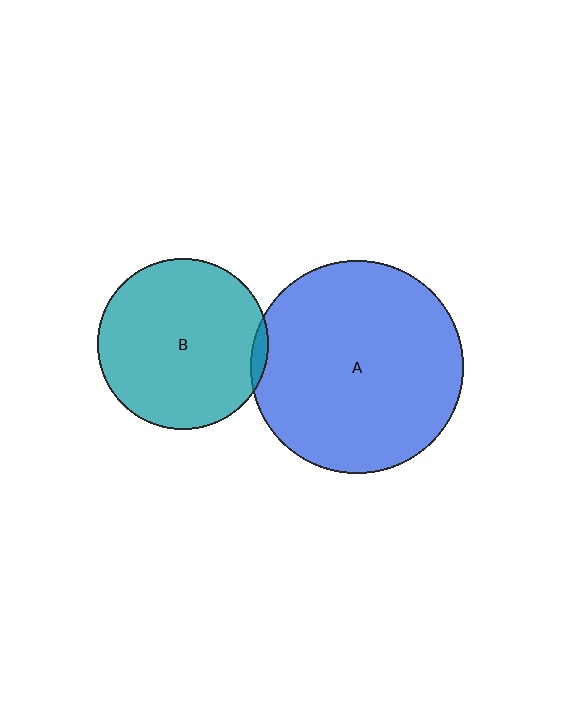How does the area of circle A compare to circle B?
Approximately 1.6 times.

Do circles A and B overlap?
Yes.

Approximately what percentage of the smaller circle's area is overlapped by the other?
Approximately 5%.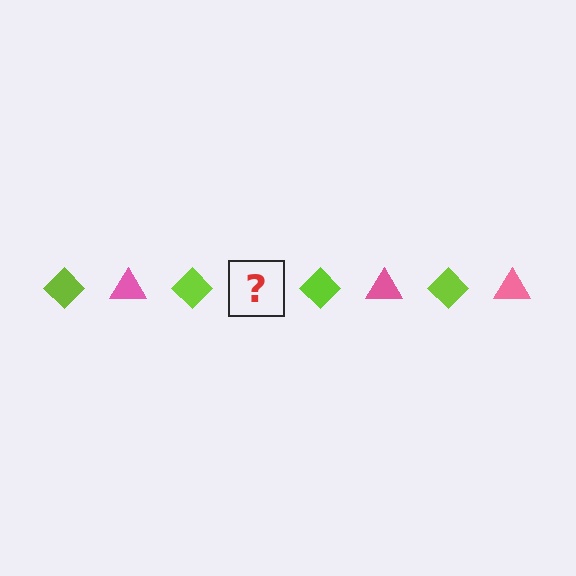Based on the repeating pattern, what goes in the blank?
The blank should be a pink triangle.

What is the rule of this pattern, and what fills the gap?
The rule is that the pattern alternates between lime diamond and pink triangle. The gap should be filled with a pink triangle.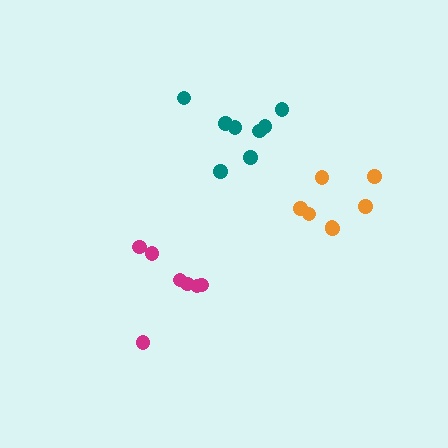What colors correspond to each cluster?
The clusters are colored: orange, magenta, teal.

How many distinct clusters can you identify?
There are 3 distinct clusters.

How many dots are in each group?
Group 1: 7 dots, Group 2: 7 dots, Group 3: 8 dots (22 total).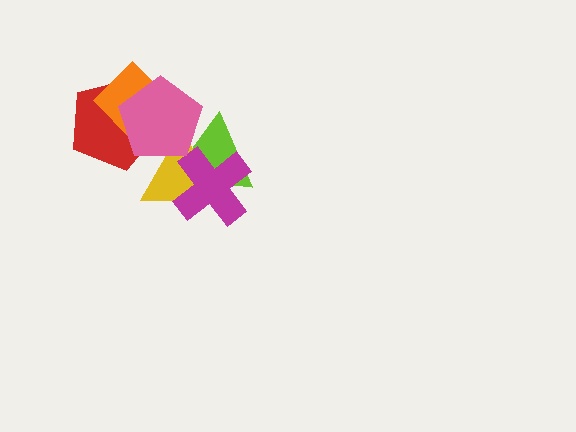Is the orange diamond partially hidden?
Yes, it is partially covered by another shape.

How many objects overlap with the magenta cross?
2 objects overlap with the magenta cross.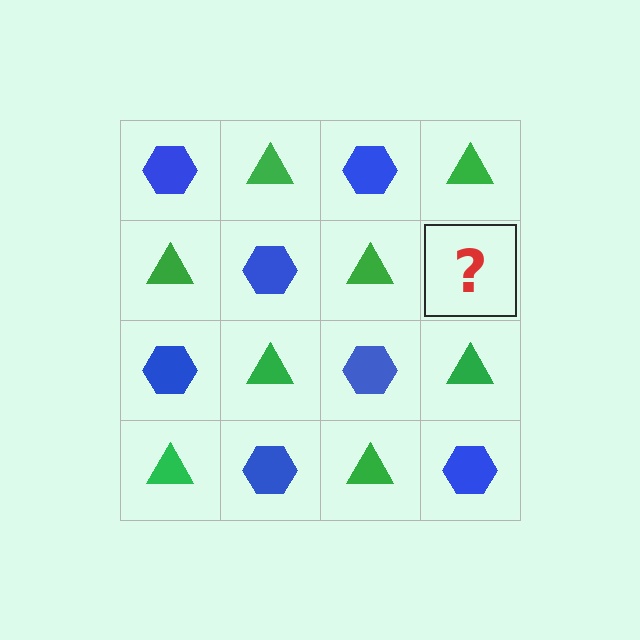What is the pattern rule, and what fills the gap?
The rule is that it alternates blue hexagon and green triangle in a checkerboard pattern. The gap should be filled with a blue hexagon.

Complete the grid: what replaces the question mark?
The question mark should be replaced with a blue hexagon.